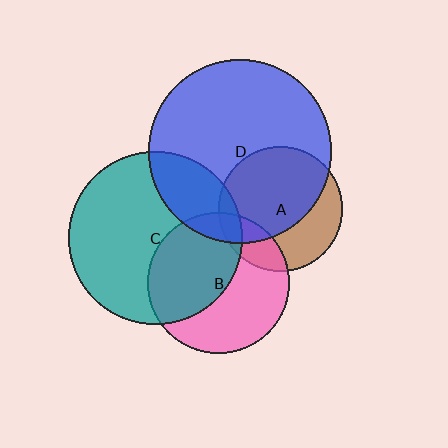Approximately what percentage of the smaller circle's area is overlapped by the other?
Approximately 20%.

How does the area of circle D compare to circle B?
Approximately 1.7 times.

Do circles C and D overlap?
Yes.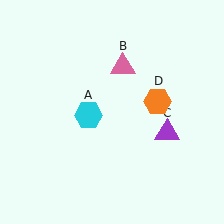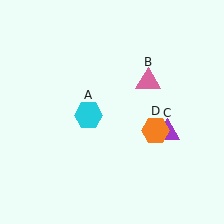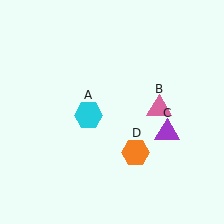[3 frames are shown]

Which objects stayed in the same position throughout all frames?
Cyan hexagon (object A) and purple triangle (object C) remained stationary.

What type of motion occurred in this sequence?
The pink triangle (object B), orange hexagon (object D) rotated clockwise around the center of the scene.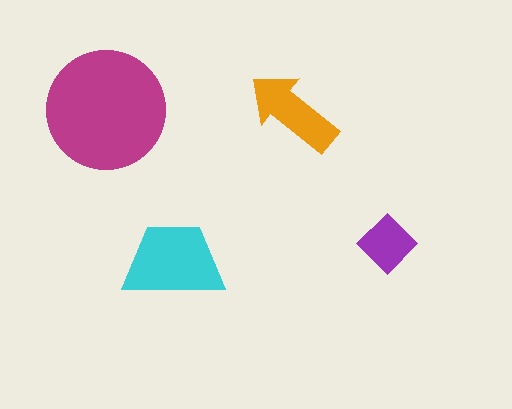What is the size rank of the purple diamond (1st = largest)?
4th.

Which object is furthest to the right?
The purple diamond is rightmost.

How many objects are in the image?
There are 4 objects in the image.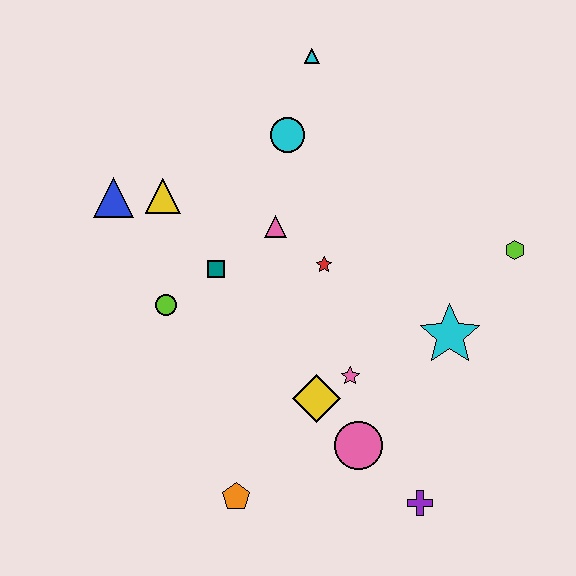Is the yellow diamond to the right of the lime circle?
Yes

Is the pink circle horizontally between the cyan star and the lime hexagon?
No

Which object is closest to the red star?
The pink triangle is closest to the red star.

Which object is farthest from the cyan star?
The blue triangle is farthest from the cyan star.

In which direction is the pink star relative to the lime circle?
The pink star is to the right of the lime circle.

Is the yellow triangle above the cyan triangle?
No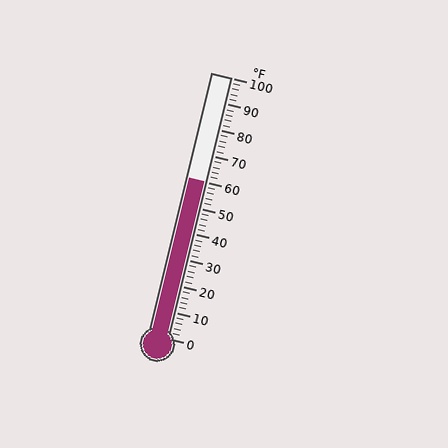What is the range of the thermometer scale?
The thermometer scale ranges from 0°F to 100°F.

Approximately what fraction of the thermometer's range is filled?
The thermometer is filled to approximately 60% of its range.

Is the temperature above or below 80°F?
The temperature is below 80°F.